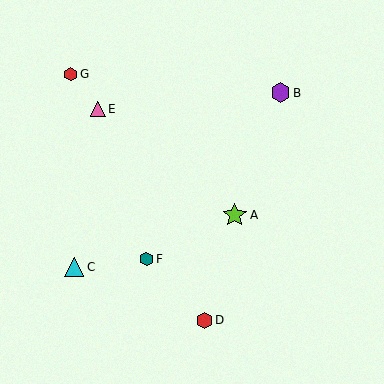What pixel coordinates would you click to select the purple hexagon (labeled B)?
Click at (281, 93) to select the purple hexagon B.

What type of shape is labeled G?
Shape G is a red hexagon.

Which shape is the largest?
The lime star (labeled A) is the largest.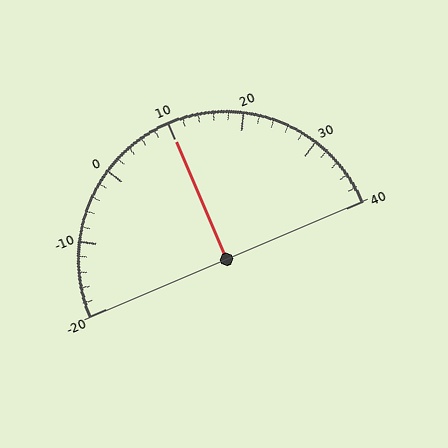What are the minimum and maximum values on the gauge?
The gauge ranges from -20 to 40.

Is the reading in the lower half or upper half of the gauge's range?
The reading is in the upper half of the range (-20 to 40).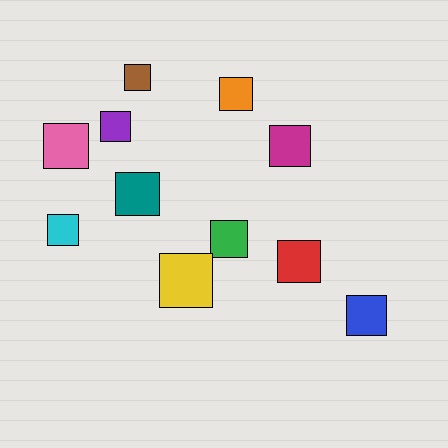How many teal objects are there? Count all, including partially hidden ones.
There is 1 teal object.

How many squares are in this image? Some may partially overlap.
There are 11 squares.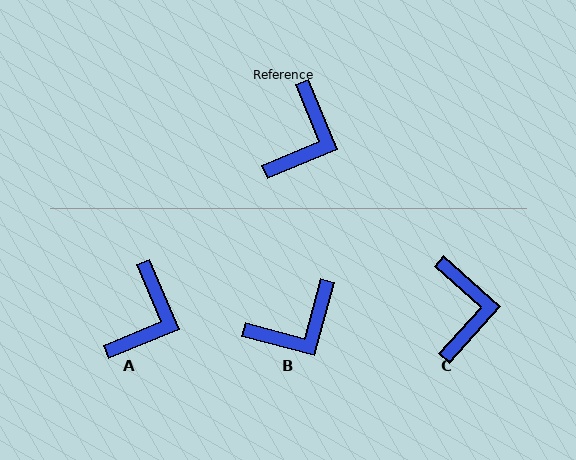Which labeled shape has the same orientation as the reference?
A.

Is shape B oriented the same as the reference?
No, it is off by about 38 degrees.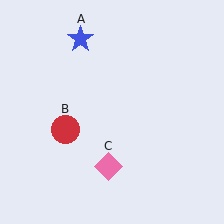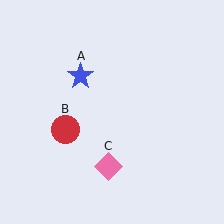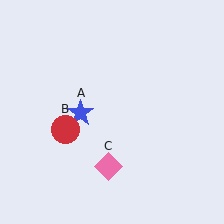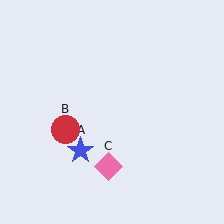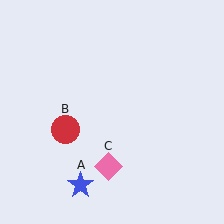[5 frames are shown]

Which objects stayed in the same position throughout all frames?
Red circle (object B) and pink diamond (object C) remained stationary.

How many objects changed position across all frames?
1 object changed position: blue star (object A).